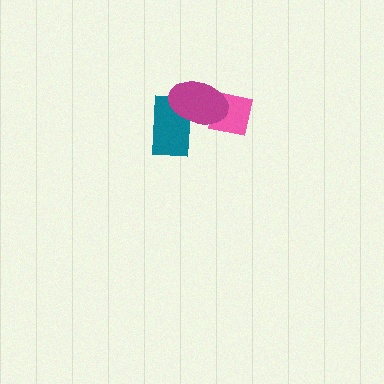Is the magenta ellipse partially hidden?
No, no other shape covers it.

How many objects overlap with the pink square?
1 object overlaps with the pink square.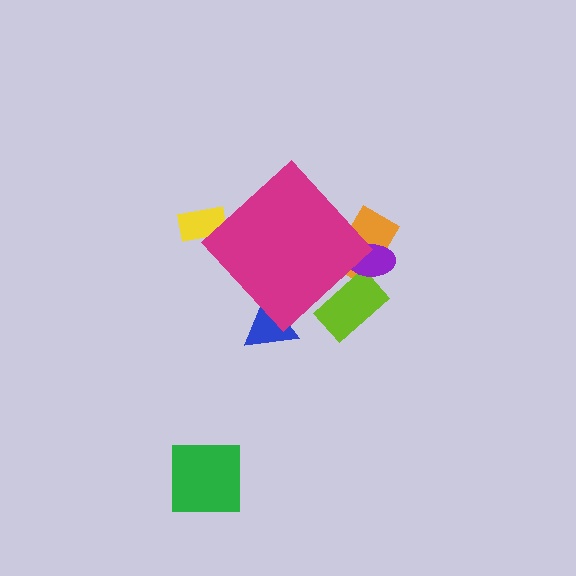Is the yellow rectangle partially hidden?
Yes, the yellow rectangle is partially hidden behind the magenta diamond.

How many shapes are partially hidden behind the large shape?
5 shapes are partially hidden.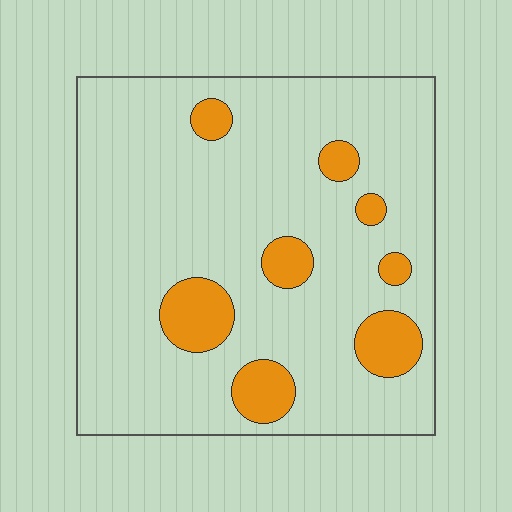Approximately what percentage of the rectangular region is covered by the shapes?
Approximately 15%.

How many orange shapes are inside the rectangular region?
8.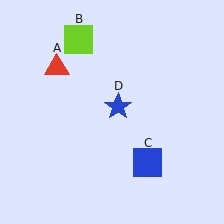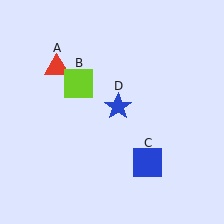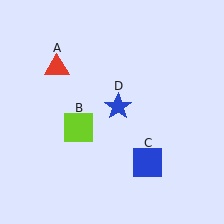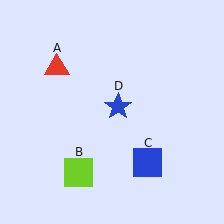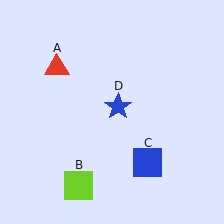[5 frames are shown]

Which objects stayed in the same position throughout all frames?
Red triangle (object A) and blue square (object C) and blue star (object D) remained stationary.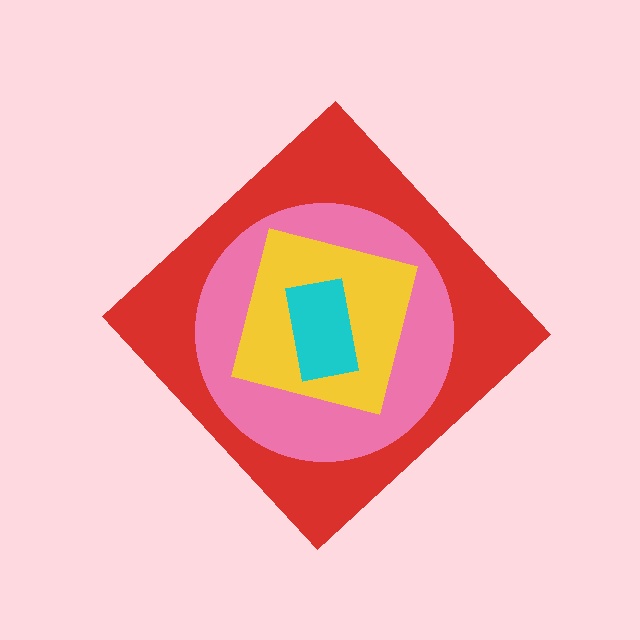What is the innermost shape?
The cyan rectangle.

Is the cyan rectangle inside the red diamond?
Yes.